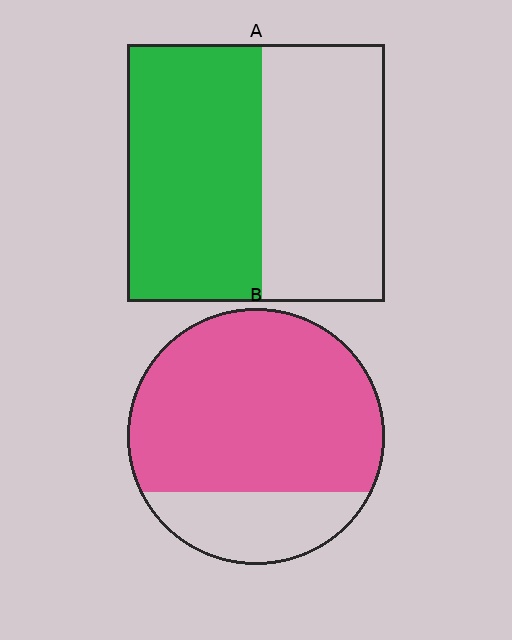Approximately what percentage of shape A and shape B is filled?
A is approximately 50% and B is approximately 75%.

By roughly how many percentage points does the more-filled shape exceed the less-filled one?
By roughly 25 percentage points (B over A).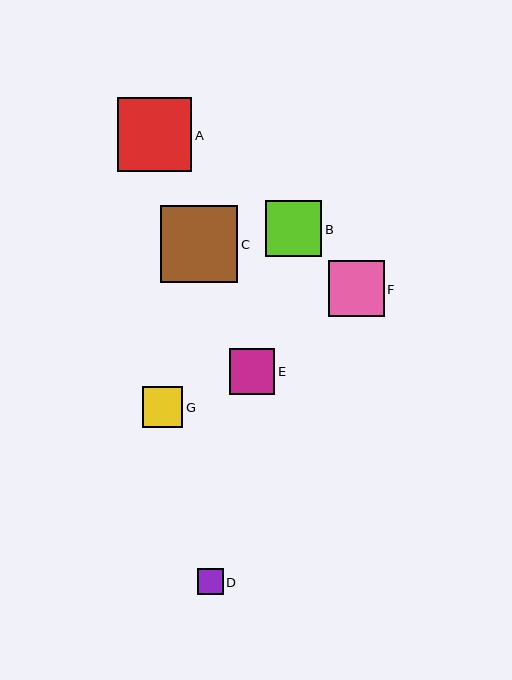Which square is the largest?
Square C is the largest with a size of approximately 77 pixels.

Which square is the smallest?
Square D is the smallest with a size of approximately 26 pixels.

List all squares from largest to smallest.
From largest to smallest: C, A, B, F, E, G, D.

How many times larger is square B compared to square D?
Square B is approximately 2.2 times the size of square D.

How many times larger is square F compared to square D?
Square F is approximately 2.2 times the size of square D.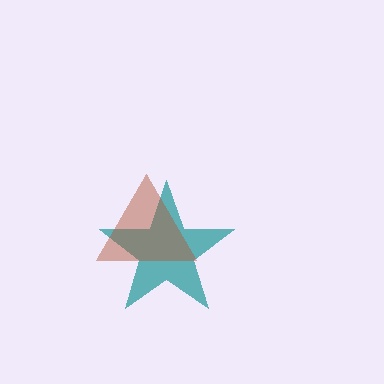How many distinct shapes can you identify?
There are 2 distinct shapes: a teal star, a brown triangle.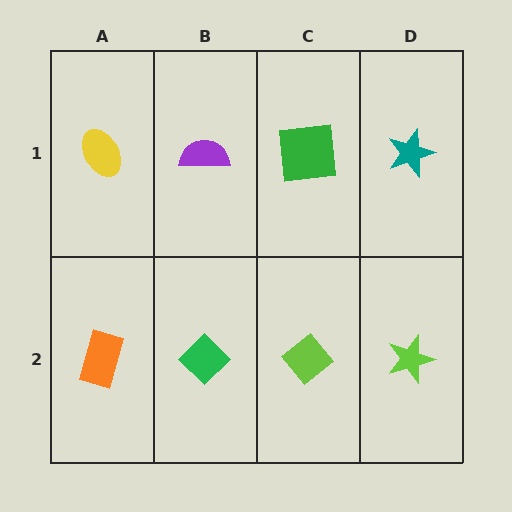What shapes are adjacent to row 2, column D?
A teal star (row 1, column D), a lime diamond (row 2, column C).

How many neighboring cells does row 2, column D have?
2.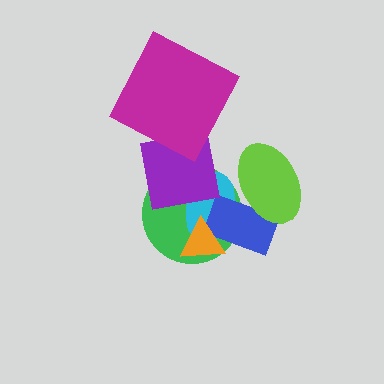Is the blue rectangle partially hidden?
Yes, it is partially covered by another shape.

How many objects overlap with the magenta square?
1 object overlaps with the magenta square.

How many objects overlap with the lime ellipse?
2 objects overlap with the lime ellipse.